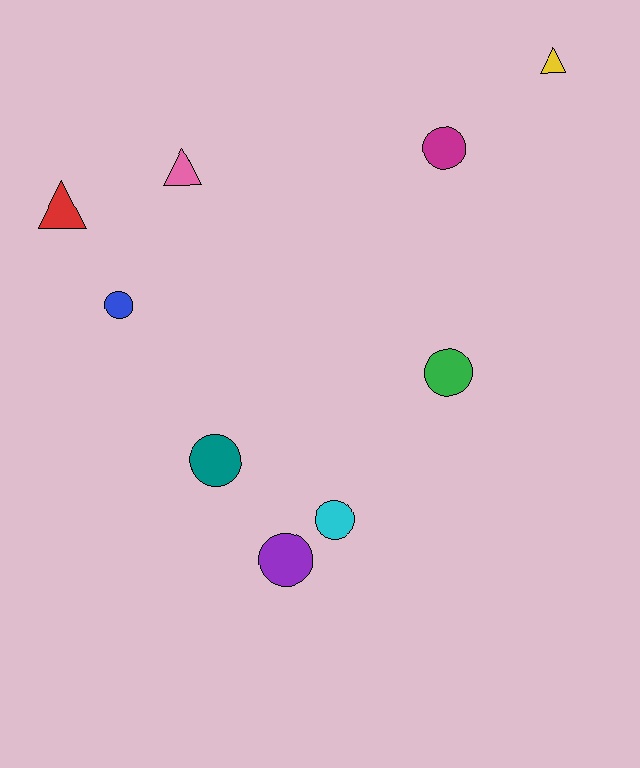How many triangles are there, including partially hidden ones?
There are 3 triangles.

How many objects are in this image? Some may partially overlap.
There are 9 objects.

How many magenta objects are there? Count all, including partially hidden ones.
There is 1 magenta object.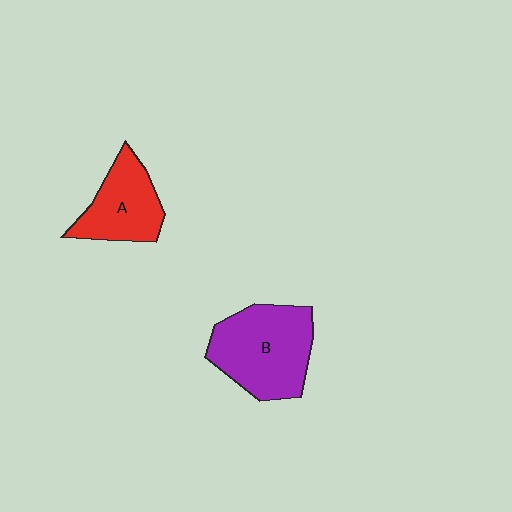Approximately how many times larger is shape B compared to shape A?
Approximately 1.5 times.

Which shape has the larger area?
Shape B (purple).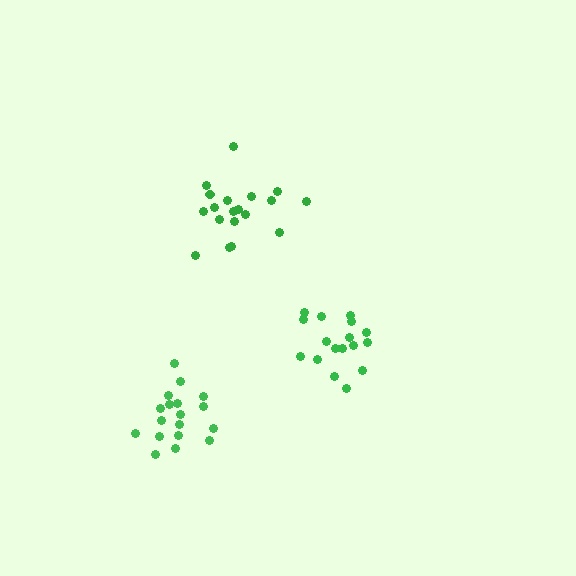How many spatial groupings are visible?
There are 3 spatial groupings.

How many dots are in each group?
Group 1: 17 dots, Group 2: 18 dots, Group 3: 19 dots (54 total).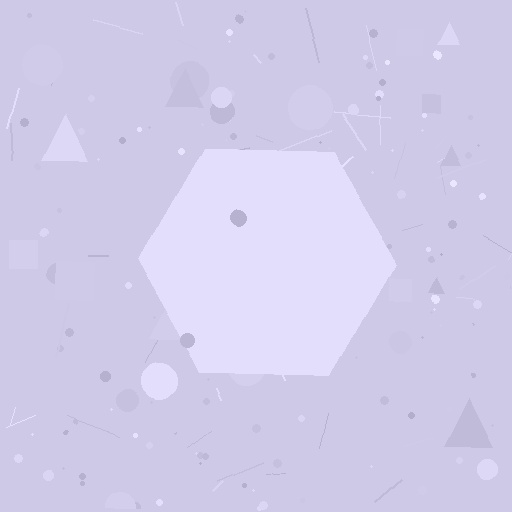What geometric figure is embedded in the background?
A hexagon is embedded in the background.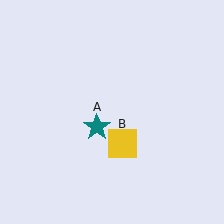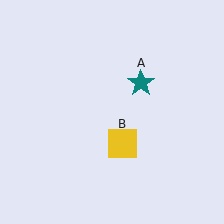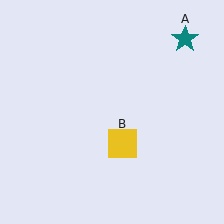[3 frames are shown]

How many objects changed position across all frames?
1 object changed position: teal star (object A).